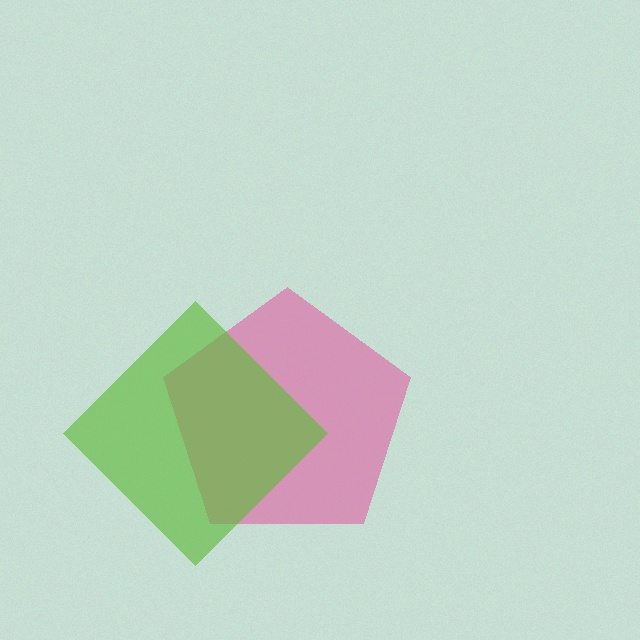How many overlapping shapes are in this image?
There are 2 overlapping shapes in the image.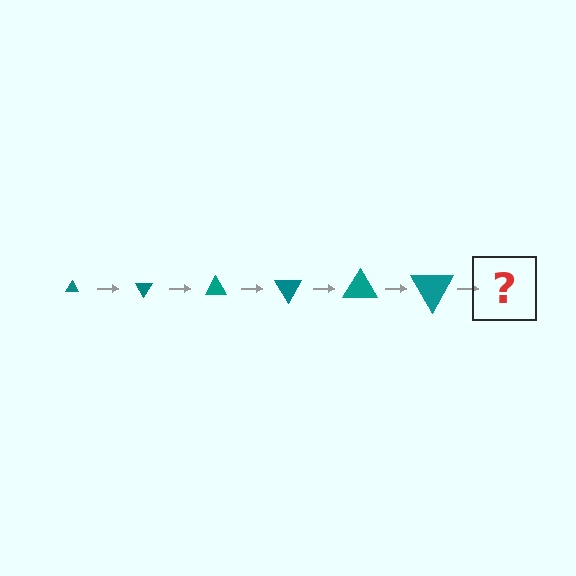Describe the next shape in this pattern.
It should be a triangle, larger than the previous one and rotated 360 degrees from the start.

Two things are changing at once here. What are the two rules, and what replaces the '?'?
The two rules are that the triangle grows larger each step and it rotates 60 degrees each step. The '?' should be a triangle, larger than the previous one and rotated 360 degrees from the start.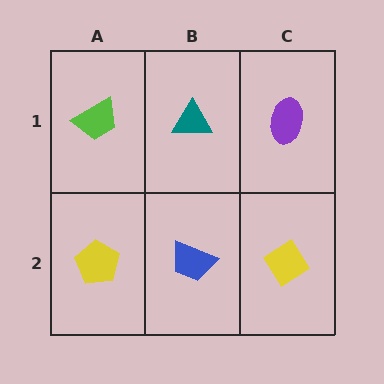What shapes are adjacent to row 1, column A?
A yellow pentagon (row 2, column A), a teal triangle (row 1, column B).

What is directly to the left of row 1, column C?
A teal triangle.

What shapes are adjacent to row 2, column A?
A lime trapezoid (row 1, column A), a blue trapezoid (row 2, column B).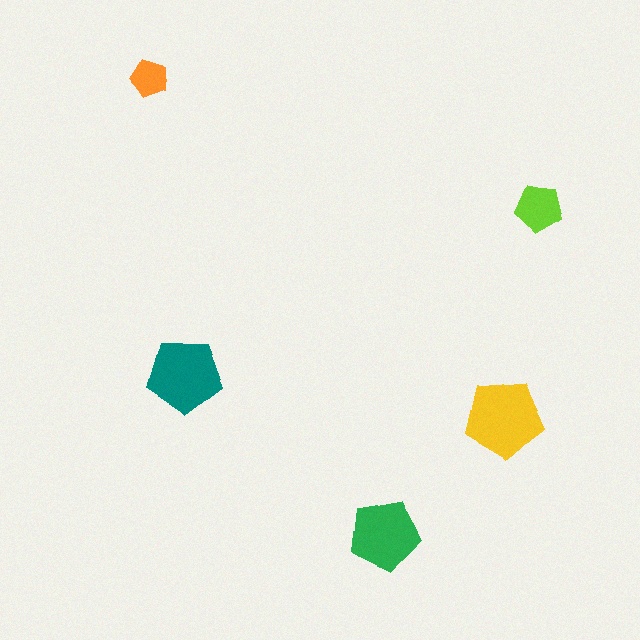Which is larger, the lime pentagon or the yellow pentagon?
The yellow one.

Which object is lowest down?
The green pentagon is bottommost.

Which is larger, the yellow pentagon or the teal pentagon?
The yellow one.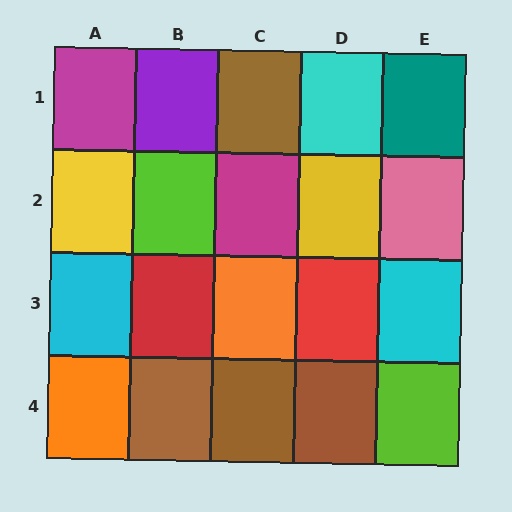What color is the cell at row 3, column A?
Cyan.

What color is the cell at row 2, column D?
Yellow.